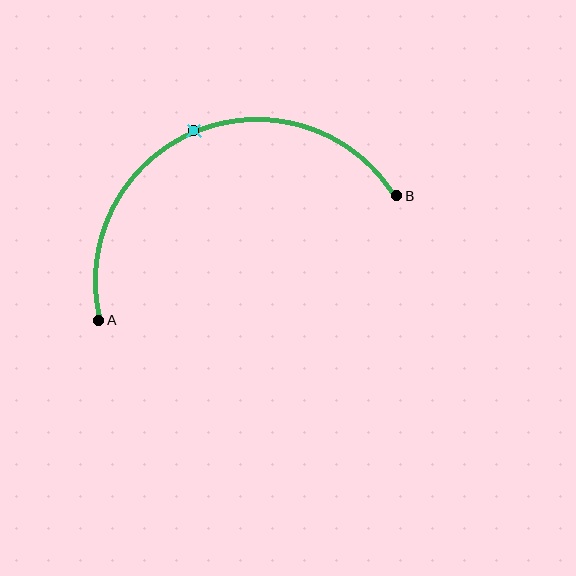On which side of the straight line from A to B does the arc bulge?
The arc bulges above the straight line connecting A and B.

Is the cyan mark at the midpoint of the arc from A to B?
Yes. The cyan mark lies on the arc at equal arc-length from both A and B — it is the arc midpoint.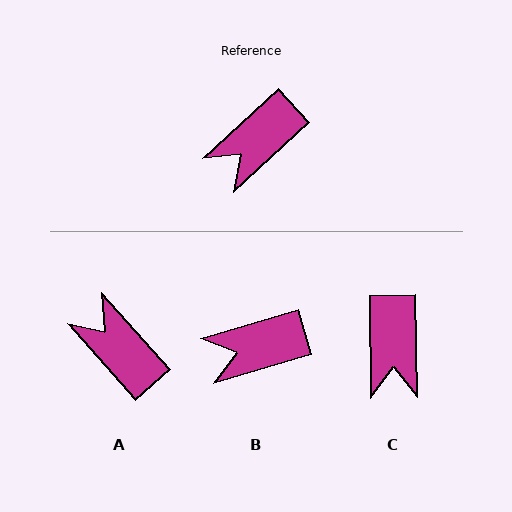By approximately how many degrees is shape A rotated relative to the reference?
Approximately 91 degrees clockwise.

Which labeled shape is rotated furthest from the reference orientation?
A, about 91 degrees away.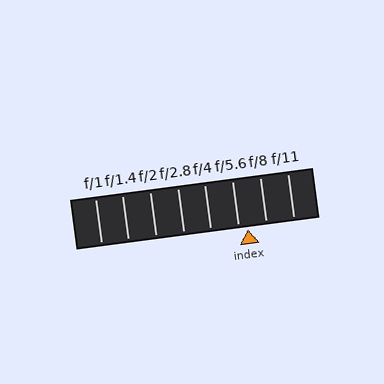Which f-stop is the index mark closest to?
The index mark is closest to f/5.6.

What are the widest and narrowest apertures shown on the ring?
The widest aperture shown is f/1 and the narrowest is f/11.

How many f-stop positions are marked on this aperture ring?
There are 8 f-stop positions marked.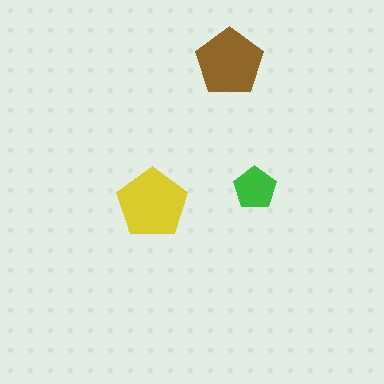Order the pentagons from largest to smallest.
the yellow one, the brown one, the green one.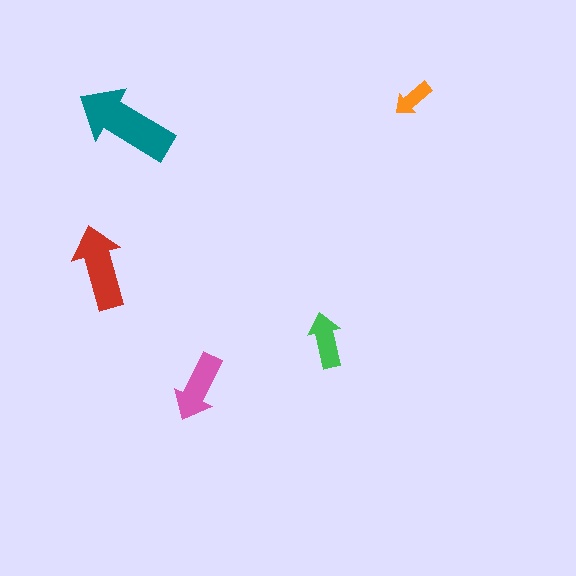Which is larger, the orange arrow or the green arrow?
The green one.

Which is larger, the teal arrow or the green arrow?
The teal one.